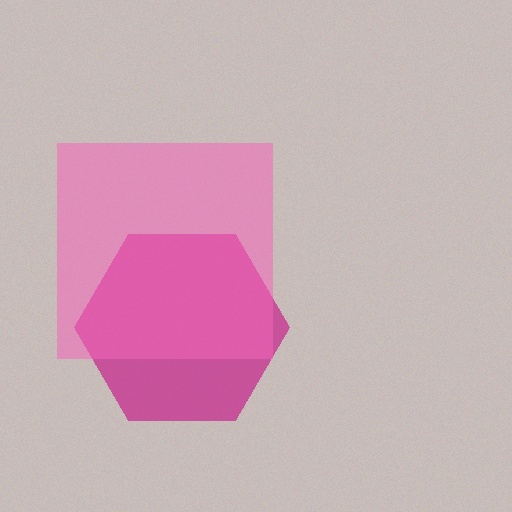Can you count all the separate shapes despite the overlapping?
Yes, there are 2 separate shapes.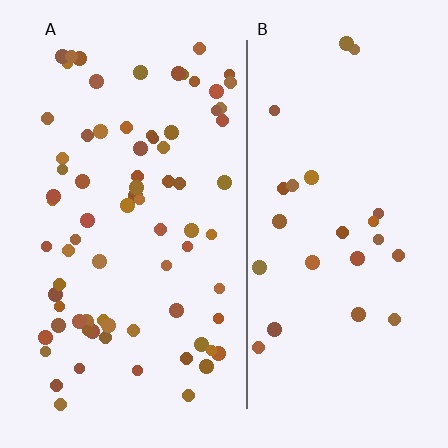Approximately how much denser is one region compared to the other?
Approximately 3.1× — region A over region B.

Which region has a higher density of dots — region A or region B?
A (the left).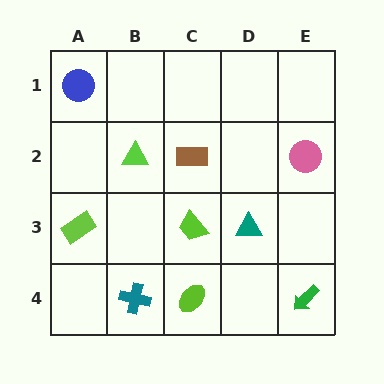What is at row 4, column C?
A lime ellipse.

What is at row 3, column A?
A lime rectangle.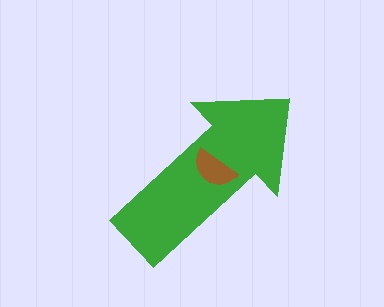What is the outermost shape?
The green arrow.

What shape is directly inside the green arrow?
The brown semicircle.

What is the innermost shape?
The brown semicircle.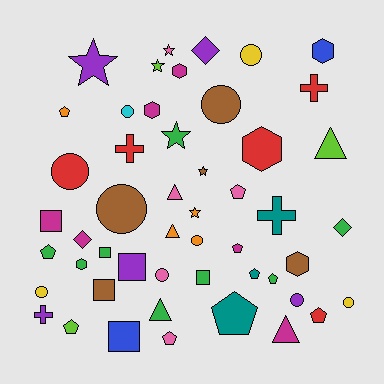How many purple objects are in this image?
There are 5 purple objects.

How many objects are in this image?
There are 50 objects.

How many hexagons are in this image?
There are 6 hexagons.